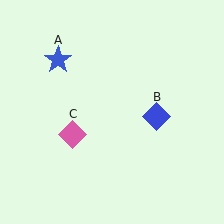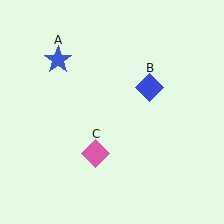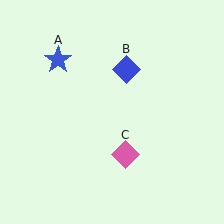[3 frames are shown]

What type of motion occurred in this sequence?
The blue diamond (object B), pink diamond (object C) rotated counterclockwise around the center of the scene.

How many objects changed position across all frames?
2 objects changed position: blue diamond (object B), pink diamond (object C).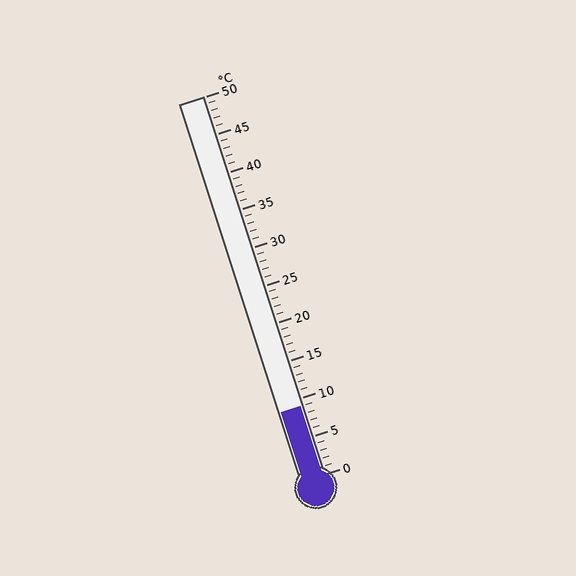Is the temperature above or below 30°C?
The temperature is below 30°C.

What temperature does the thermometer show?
The thermometer shows approximately 9°C.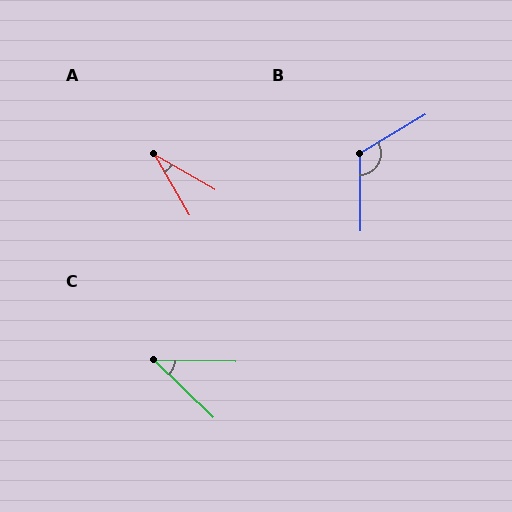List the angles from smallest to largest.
A (30°), C (42°), B (120°).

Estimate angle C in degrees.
Approximately 42 degrees.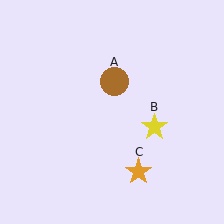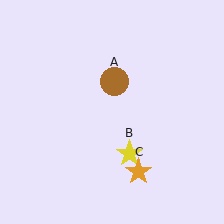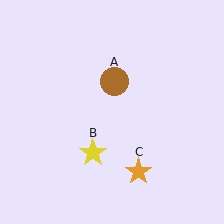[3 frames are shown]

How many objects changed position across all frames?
1 object changed position: yellow star (object B).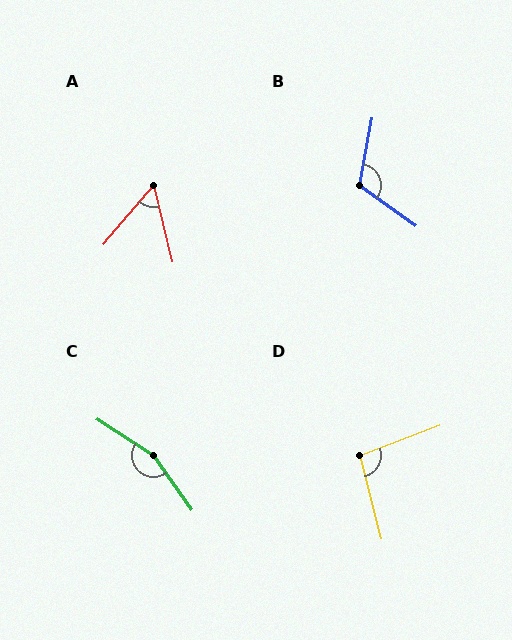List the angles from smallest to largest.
A (54°), D (96°), B (115°), C (159°).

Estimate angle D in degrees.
Approximately 96 degrees.